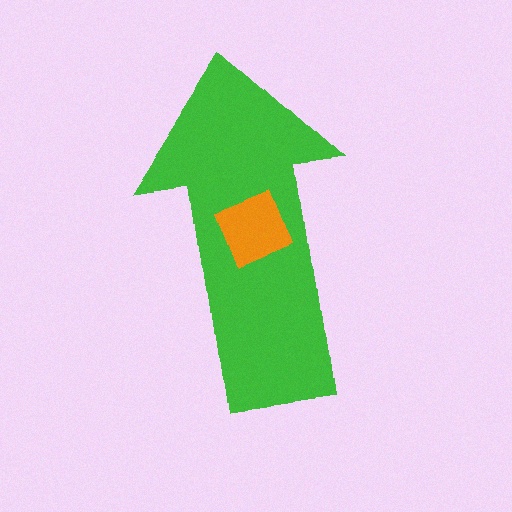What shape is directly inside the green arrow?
The orange square.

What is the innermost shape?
The orange square.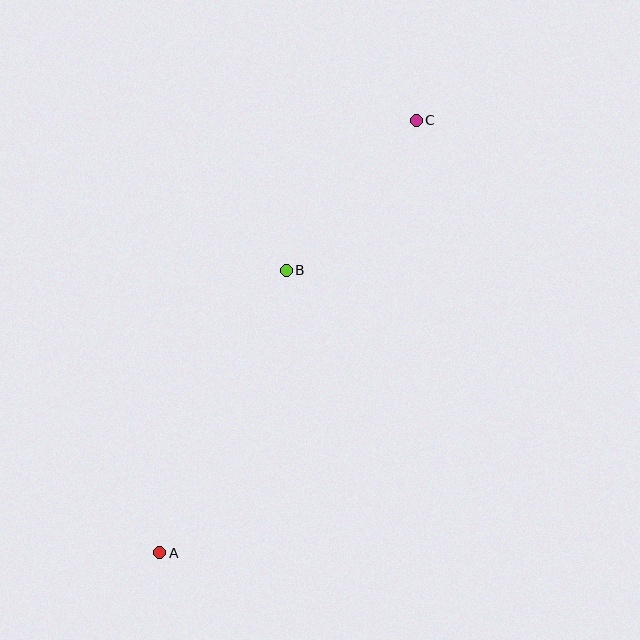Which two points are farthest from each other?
Points A and C are farthest from each other.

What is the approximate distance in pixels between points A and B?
The distance between A and B is approximately 310 pixels.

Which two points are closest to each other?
Points B and C are closest to each other.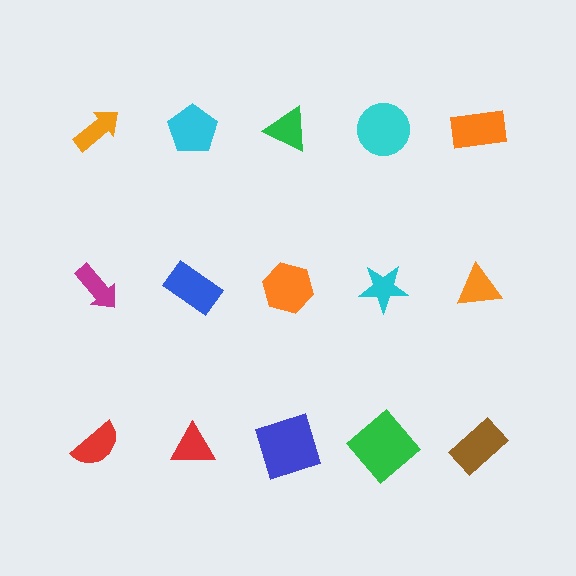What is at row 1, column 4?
A cyan circle.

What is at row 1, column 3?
A green triangle.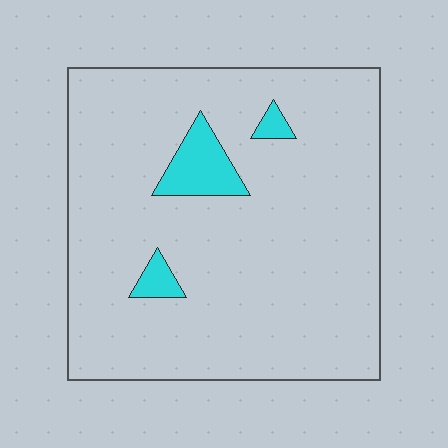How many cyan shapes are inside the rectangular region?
3.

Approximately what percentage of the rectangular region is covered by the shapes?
Approximately 5%.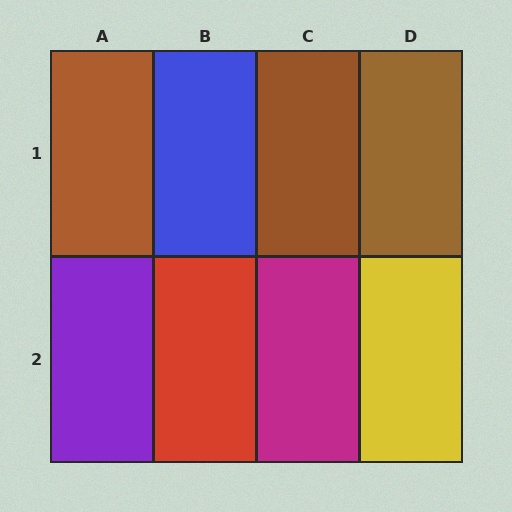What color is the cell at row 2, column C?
Magenta.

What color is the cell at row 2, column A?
Purple.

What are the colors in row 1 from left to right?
Brown, blue, brown, brown.